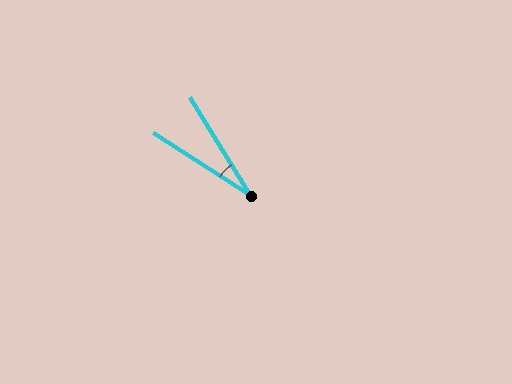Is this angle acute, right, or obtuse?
It is acute.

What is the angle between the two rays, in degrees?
Approximately 26 degrees.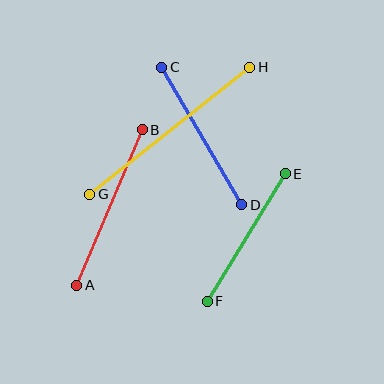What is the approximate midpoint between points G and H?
The midpoint is at approximately (170, 131) pixels.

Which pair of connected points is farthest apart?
Points G and H are farthest apart.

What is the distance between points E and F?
The distance is approximately 150 pixels.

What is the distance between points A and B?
The distance is approximately 169 pixels.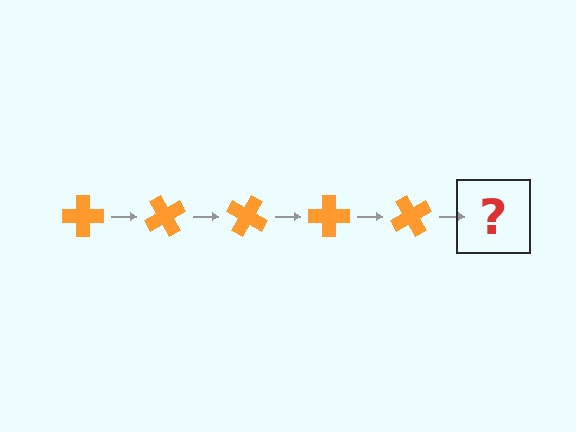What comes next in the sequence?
The next element should be an orange cross rotated 300 degrees.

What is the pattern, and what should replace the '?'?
The pattern is that the cross rotates 60 degrees each step. The '?' should be an orange cross rotated 300 degrees.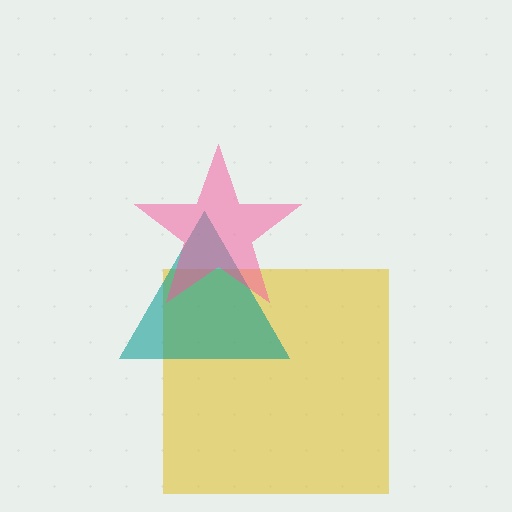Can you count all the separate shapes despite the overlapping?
Yes, there are 3 separate shapes.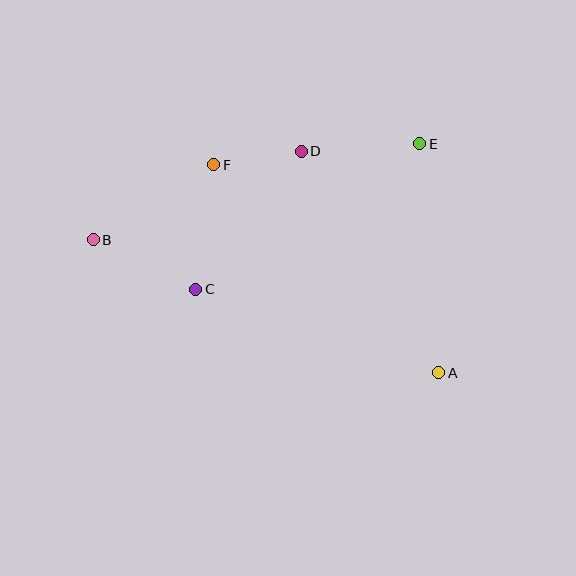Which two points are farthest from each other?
Points A and B are farthest from each other.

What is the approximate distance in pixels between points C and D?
The distance between C and D is approximately 174 pixels.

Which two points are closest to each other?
Points D and F are closest to each other.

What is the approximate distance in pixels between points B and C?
The distance between B and C is approximately 114 pixels.